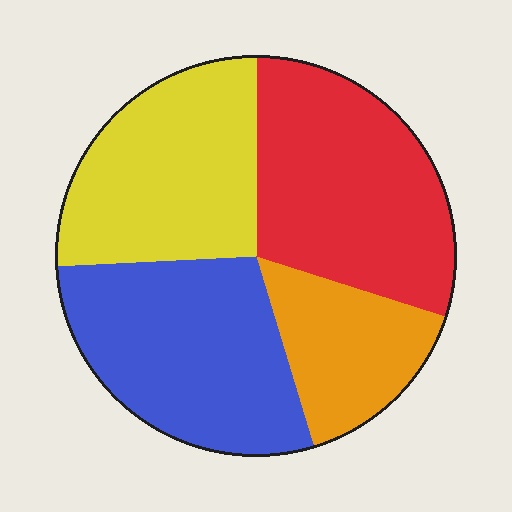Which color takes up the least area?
Orange, at roughly 15%.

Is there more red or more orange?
Red.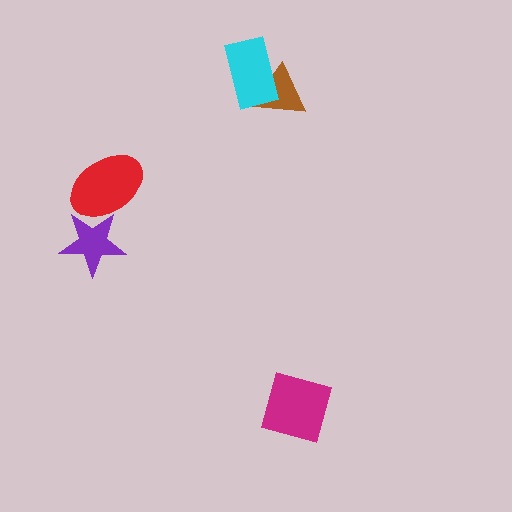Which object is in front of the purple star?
The red ellipse is in front of the purple star.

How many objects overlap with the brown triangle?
1 object overlaps with the brown triangle.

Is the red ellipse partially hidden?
No, no other shape covers it.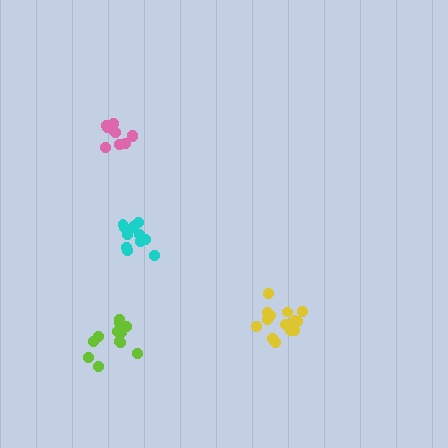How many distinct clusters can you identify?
There are 4 distinct clusters.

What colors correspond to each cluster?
The clusters are colored: yellow, cyan, pink, lime.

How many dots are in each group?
Group 1: 14 dots, Group 2: 13 dots, Group 3: 10 dots, Group 4: 12 dots (49 total).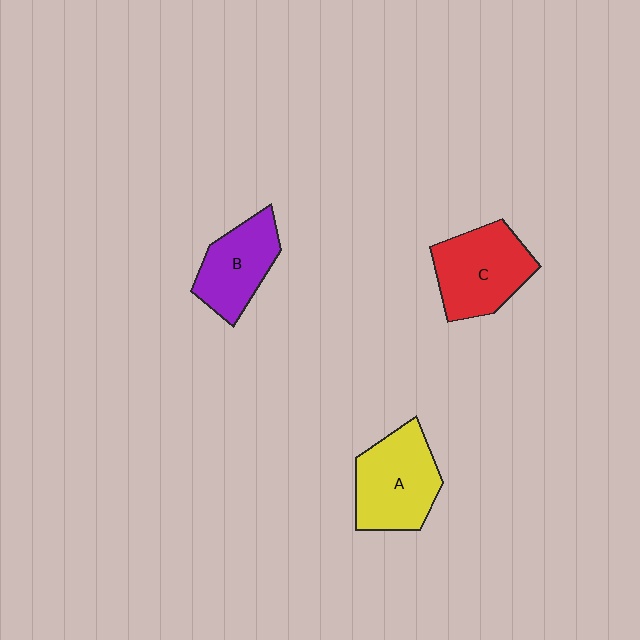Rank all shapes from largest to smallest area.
From largest to smallest: A (yellow), C (red), B (purple).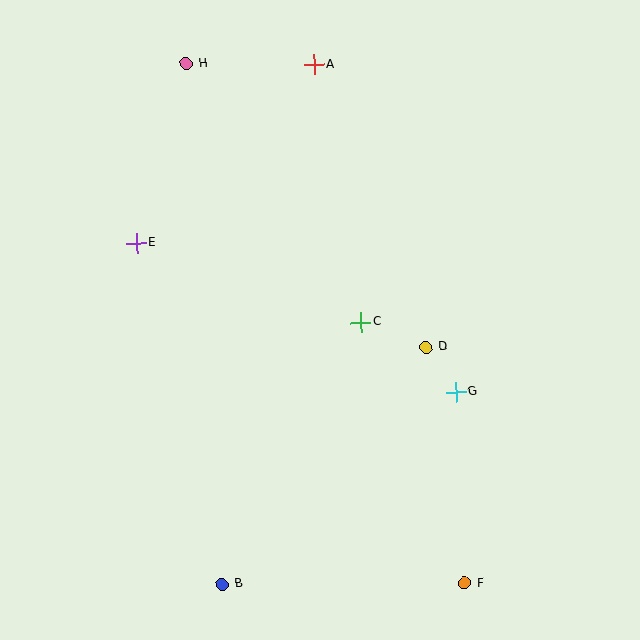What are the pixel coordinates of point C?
Point C is at (361, 322).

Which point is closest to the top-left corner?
Point H is closest to the top-left corner.